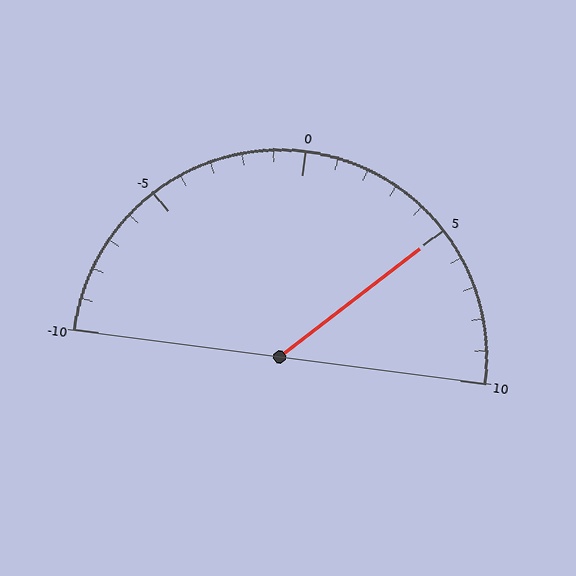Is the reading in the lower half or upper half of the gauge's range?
The reading is in the upper half of the range (-10 to 10).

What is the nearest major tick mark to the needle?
The nearest major tick mark is 5.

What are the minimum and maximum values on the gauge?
The gauge ranges from -10 to 10.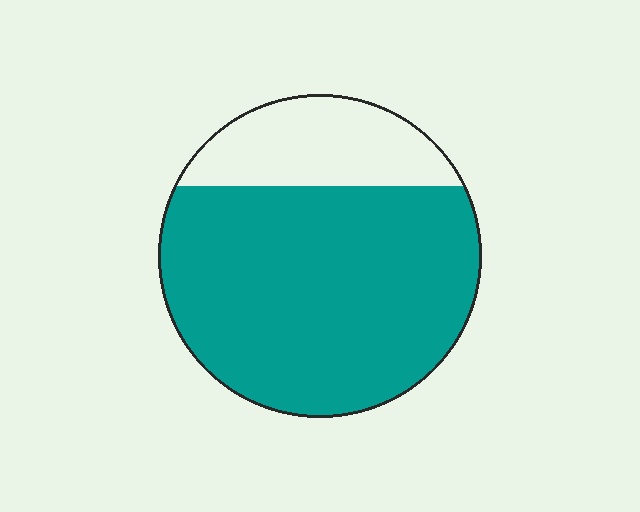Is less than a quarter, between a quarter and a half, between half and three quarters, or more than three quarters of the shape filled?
More than three quarters.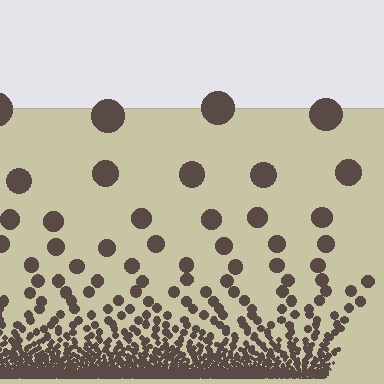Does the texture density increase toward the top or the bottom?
Density increases toward the bottom.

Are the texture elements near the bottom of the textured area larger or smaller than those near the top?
Smaller. The gradient is inverted — elements near the bottom are smaller and denser.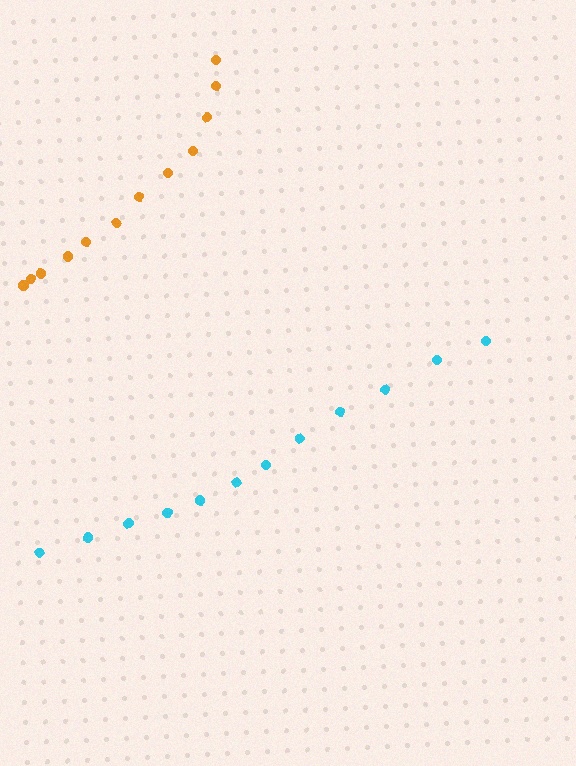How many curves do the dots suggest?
There are 2 distinct paths.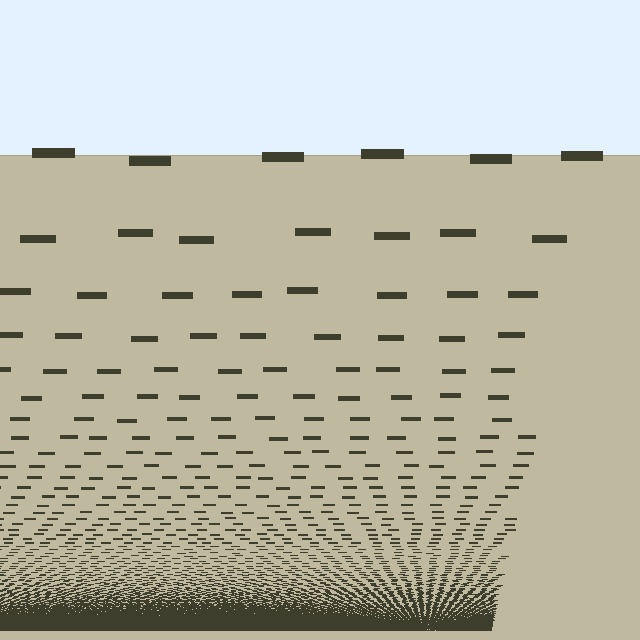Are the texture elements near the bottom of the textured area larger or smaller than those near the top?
Smaller. The gradient is inverted — elements near the bottom are smaller and denser.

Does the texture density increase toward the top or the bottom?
Density increases toward the bottom.